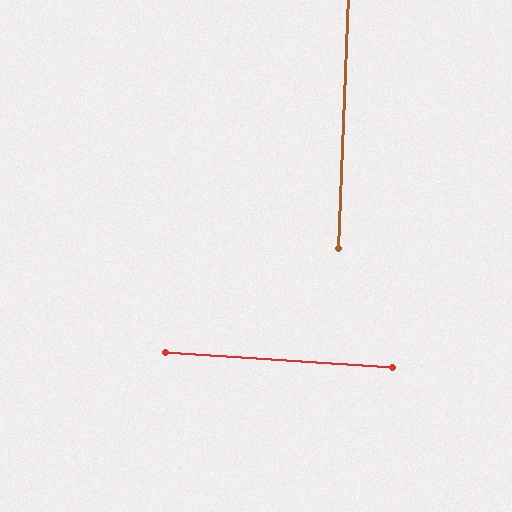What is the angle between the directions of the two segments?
Approximately 89 degrees.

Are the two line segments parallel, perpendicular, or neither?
Perpendicular — they meet at approximately 89°.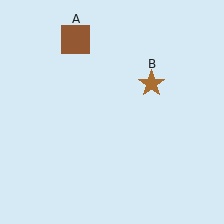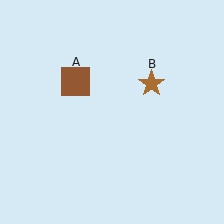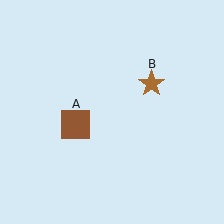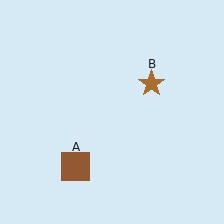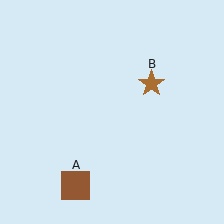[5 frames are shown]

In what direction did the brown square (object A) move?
The brown square (object A) moved down.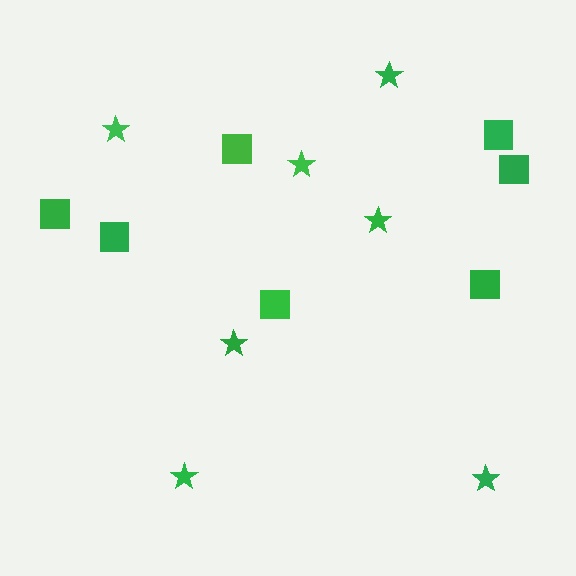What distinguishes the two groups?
There are 2 groups: one group of stars (7) and one group of squares (7).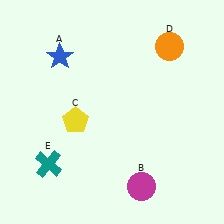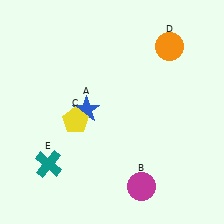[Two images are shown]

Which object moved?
The blue star (A) moved down.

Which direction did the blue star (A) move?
The blue star (A) moved down.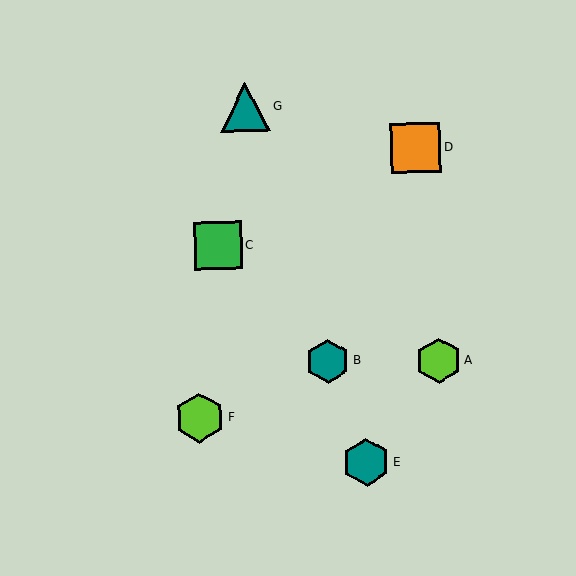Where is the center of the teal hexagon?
The center of the teal hexagon is at (366, 462).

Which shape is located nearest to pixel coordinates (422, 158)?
The orange square (labeled D) at (416, 148) is nearest to that location.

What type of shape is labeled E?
Shape E is a teal hexagon.